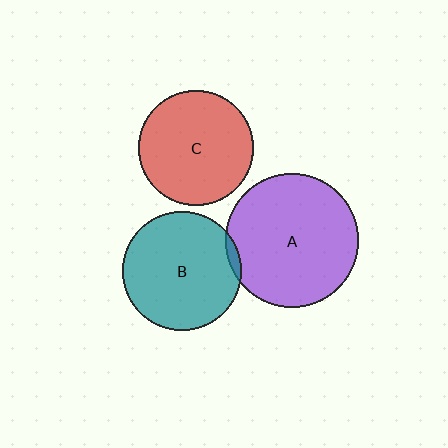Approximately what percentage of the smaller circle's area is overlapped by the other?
Approximately 5%.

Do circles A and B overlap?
Yes.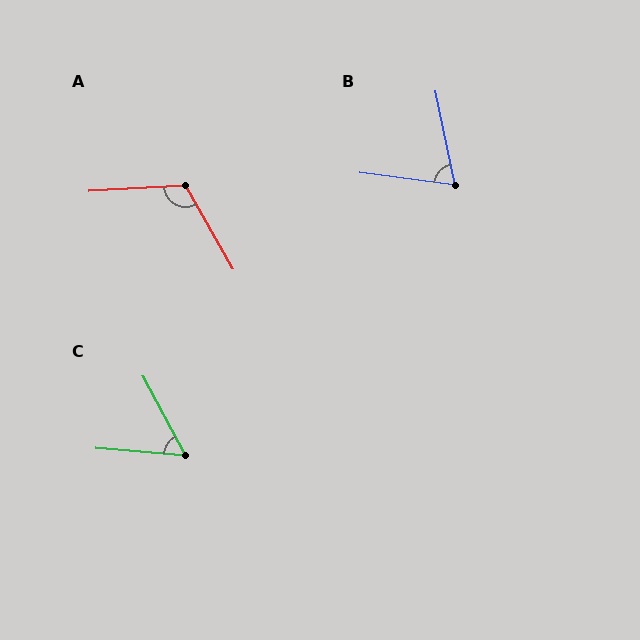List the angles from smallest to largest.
C (57°), B (71°), A (116°).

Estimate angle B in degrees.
Approximately 71 degrees.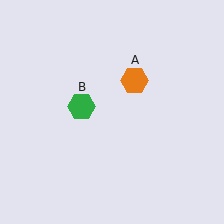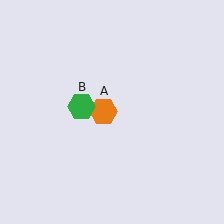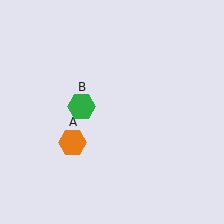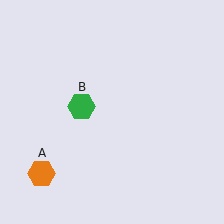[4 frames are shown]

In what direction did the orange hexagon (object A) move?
The orange hexagon (object A) moved down and to the left.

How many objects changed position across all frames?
1 object changed position: orange hexagon (object A).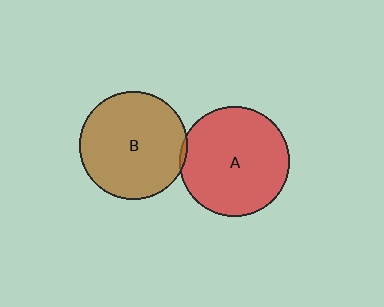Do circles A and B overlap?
Yes.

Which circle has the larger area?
Circle A (red).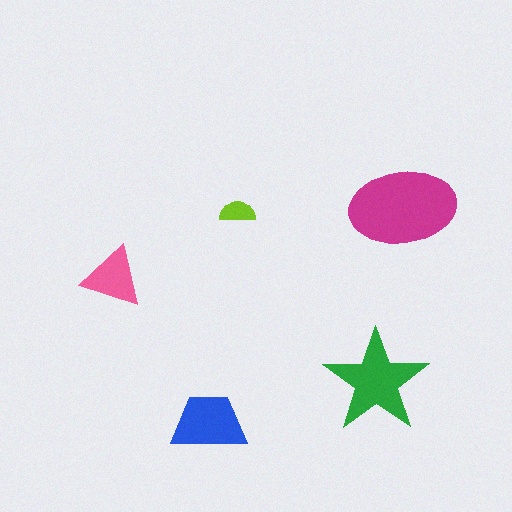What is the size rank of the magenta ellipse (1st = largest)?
1st.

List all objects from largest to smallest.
The magenta ellipse, the green star, the blue trapezoid, the pink triangle, the lime semicircle.